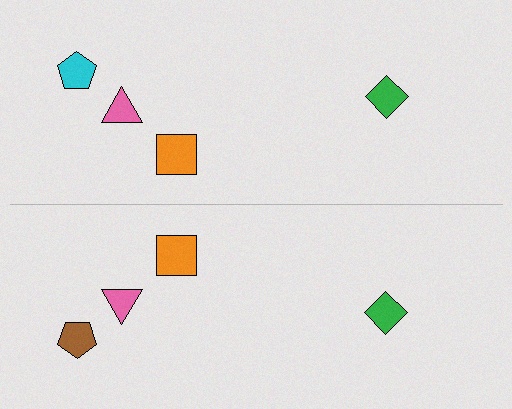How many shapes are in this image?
There are 8 shapes in this image.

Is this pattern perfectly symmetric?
No, the pattern is not perfectly symmetric. The brown pentagon on the bottom side breaks the symmetry — its mirror counterpart is cyan.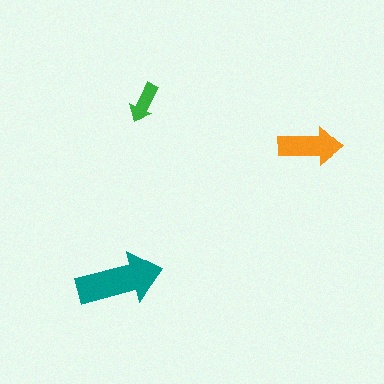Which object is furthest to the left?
The teal arrow is leftmost.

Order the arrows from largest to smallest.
the teal one, the orange one, the green one.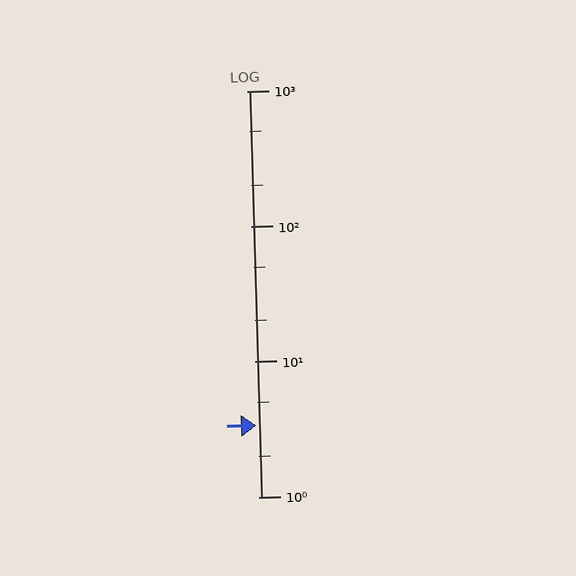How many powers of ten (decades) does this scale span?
The scale spans 3 decades, from 1 to 1000.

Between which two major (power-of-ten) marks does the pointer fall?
The pointer is between 1 and 10.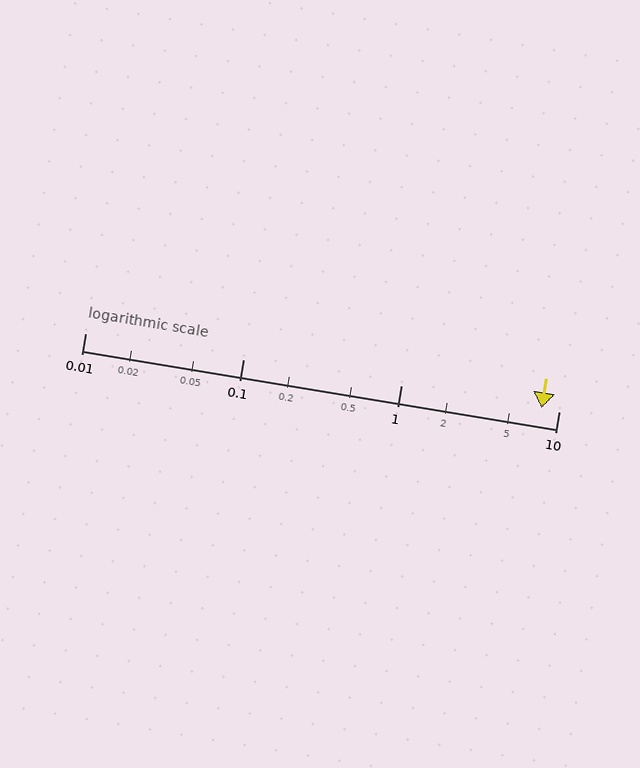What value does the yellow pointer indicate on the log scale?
The pointer indicates approximately 7.8.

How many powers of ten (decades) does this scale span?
The scale spans 3 decades, from 0.01 to 10.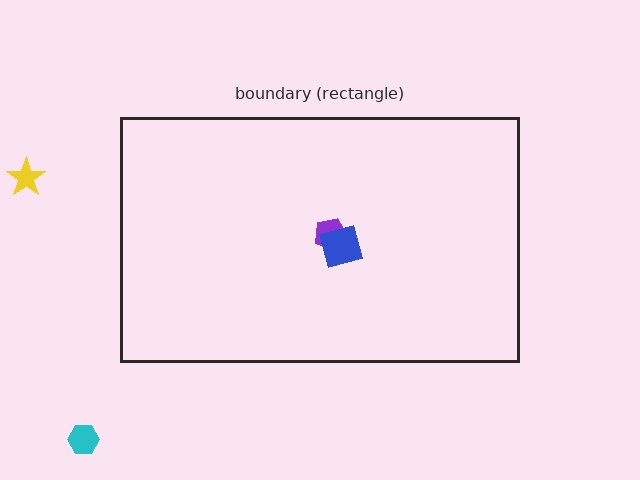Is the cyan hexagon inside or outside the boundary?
Outside.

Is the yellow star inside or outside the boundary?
Outside.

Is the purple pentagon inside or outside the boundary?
Inside.